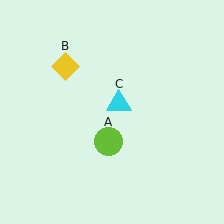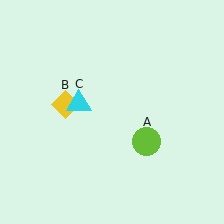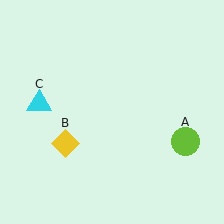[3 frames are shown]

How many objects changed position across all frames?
3 objects changed position: lime circle (object A), yellow diamond (object B), cyan triangle (object C).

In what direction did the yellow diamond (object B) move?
The yellow diamond (object B) moved down.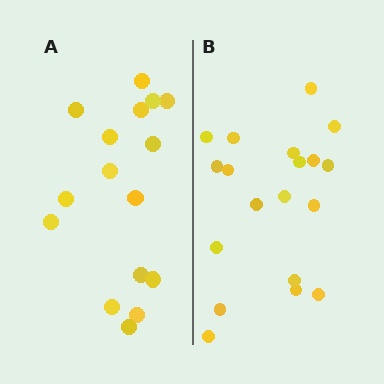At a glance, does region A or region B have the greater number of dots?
Region B (the right region) has more dots.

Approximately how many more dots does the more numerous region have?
Region B has just a few more — roughly 2 or 3 more dots than region A.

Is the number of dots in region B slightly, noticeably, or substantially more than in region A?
Region B has only slightly more — the two regions are fairly close. The ratio is roughly 1.2 to 1.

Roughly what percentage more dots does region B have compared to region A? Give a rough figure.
About 20% more.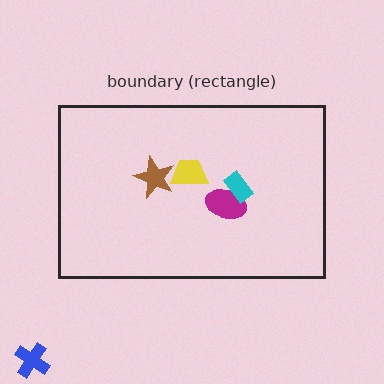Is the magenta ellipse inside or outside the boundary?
Inside.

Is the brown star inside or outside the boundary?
Inside.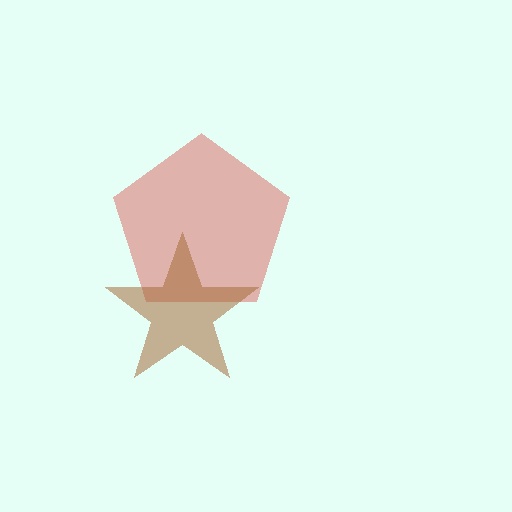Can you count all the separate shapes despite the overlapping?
Yes, there are 2 separate shapes.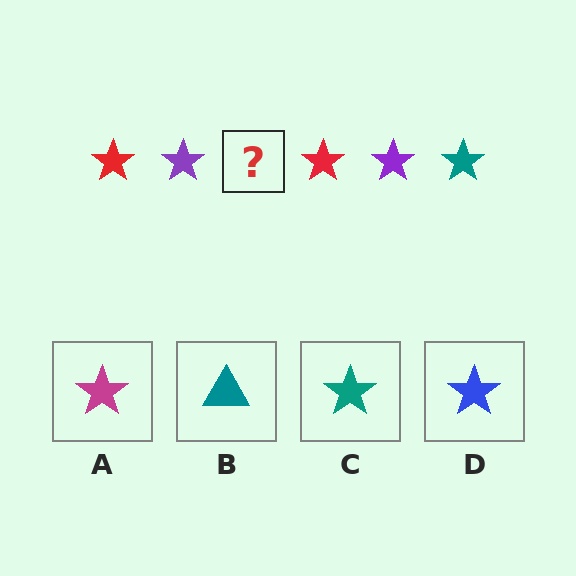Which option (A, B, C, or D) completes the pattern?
C.